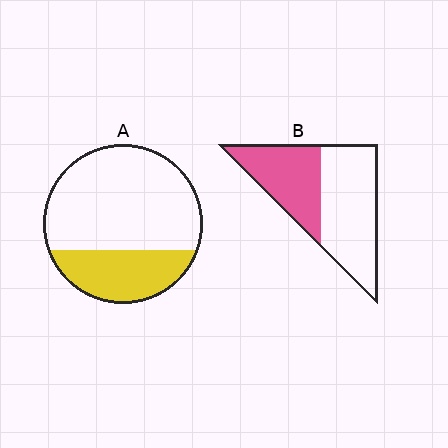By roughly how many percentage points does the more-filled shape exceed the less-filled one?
By roughly 10 percentage points (B over A).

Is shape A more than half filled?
No.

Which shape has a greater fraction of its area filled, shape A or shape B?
Shape B.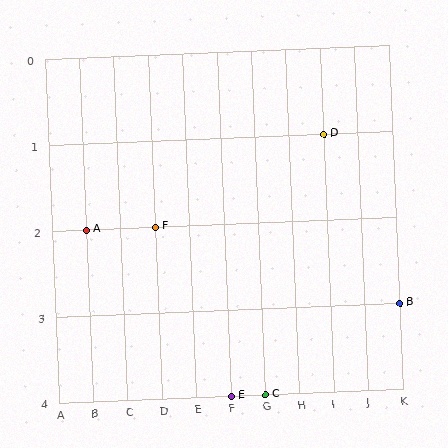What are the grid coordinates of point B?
Point B is at grid coordinates (K, 3).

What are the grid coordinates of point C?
Point C is at grid coordinates (G, 4).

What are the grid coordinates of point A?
Point A is at grid coordinates (B, 2).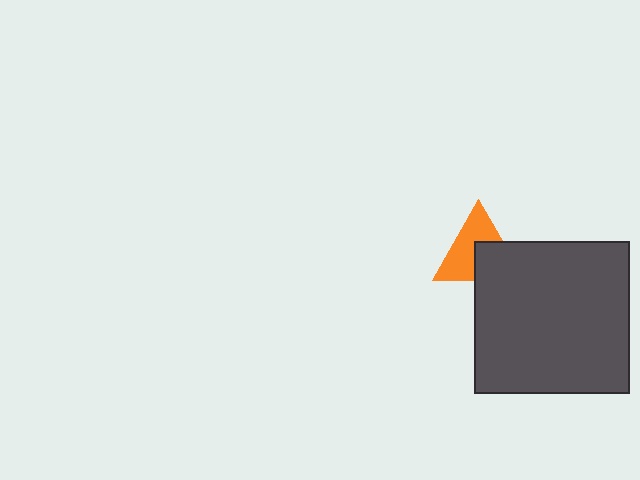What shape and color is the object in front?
The object in front is a dark gray rectangle.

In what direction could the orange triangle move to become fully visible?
The orange triangle could move toward the upper-left. That would shift it out from behind the dark gray rectangle entirely.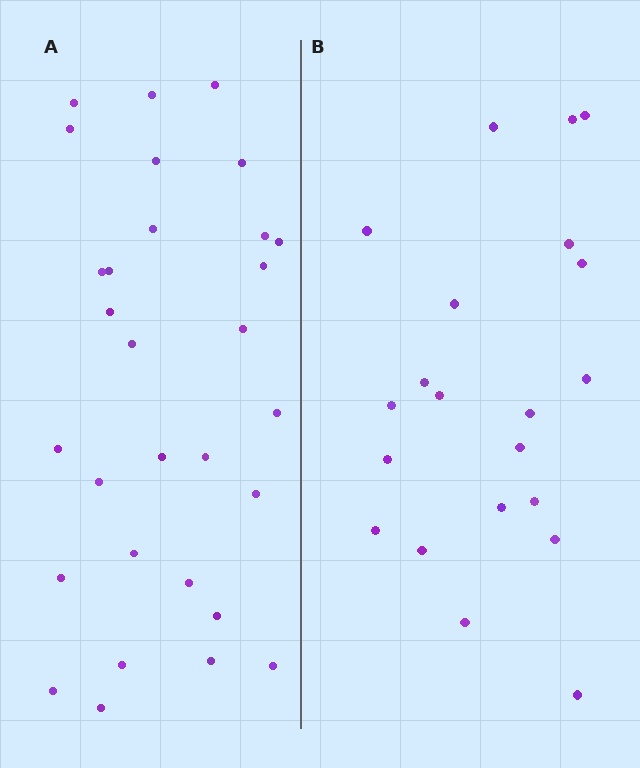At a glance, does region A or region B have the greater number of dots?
Region A (the left region) has more dots.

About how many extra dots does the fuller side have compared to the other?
Region A has roughly 8 or so more dots than region B.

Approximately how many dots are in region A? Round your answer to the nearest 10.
About 30 dots.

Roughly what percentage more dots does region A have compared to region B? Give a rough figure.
About 45% more.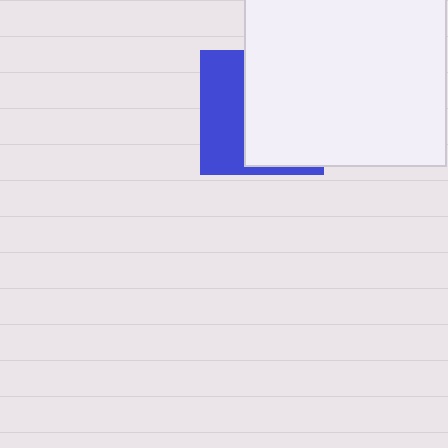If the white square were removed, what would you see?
You would see the complete blue square.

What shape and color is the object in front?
The object in front is a white square.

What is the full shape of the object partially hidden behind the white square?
The partially hidden object is a blue square.